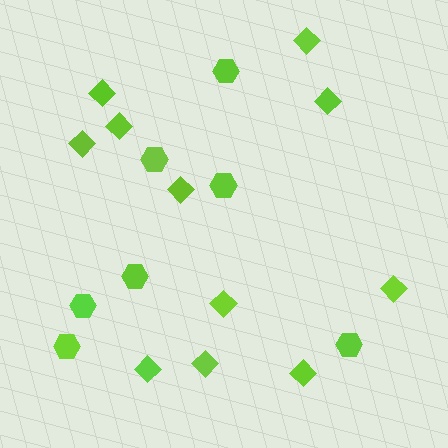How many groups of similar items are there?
There are 2 groups: one group of diamonds (11) and one group of hexagons (7).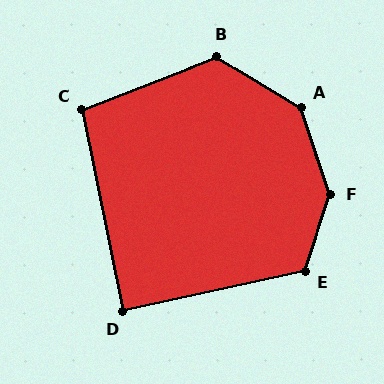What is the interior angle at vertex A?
Approximately 140 degrees (obtuse).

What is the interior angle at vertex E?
Approximately 121 degrees (obtuse).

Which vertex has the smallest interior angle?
D, at approximately 89 degrees.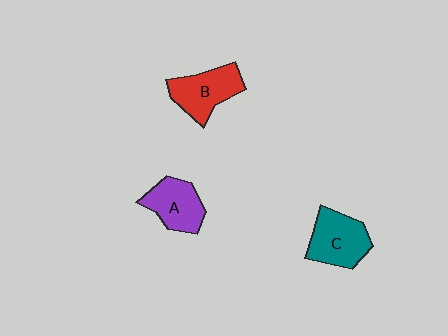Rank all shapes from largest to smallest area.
From largest to smallest: C (teal), B (red), A (purple).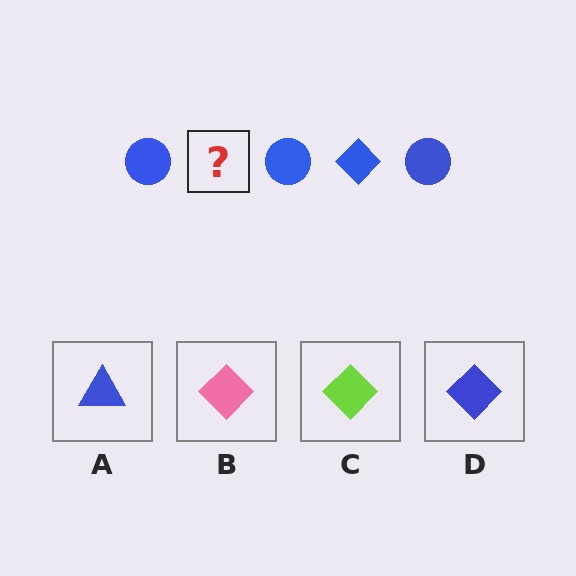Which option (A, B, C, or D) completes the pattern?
D.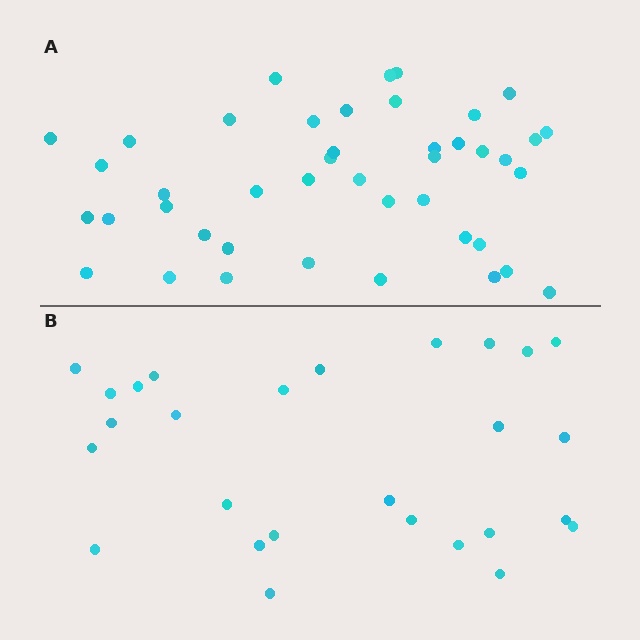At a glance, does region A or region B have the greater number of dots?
Region A (the top region) has more dots.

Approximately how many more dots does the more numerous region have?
Region A has approximately 15 more dots than region B.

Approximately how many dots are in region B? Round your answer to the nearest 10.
About 30 dots. (The exact count is 27, which rounds to 30.)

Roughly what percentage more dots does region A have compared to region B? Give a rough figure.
About 60% more.